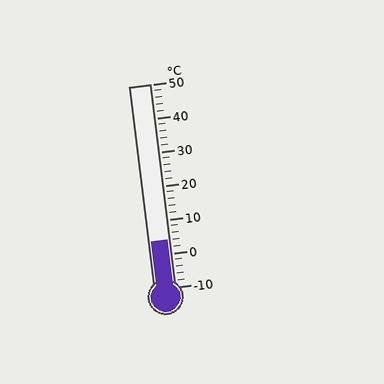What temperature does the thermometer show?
The thermometer shows approximately 4°C.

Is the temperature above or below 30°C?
The temperature is below 30°C.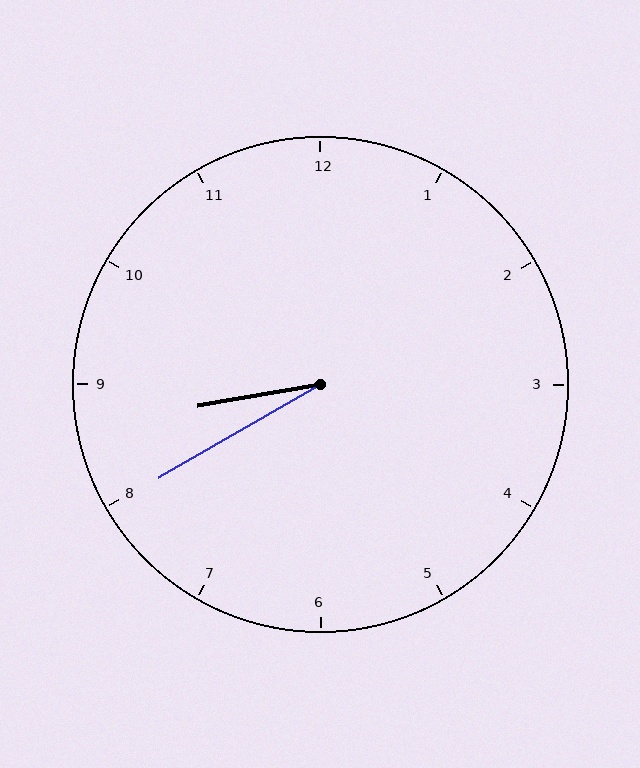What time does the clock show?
8:40.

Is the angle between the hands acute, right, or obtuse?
It is acute.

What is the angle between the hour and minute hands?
Approximately 20 degrees.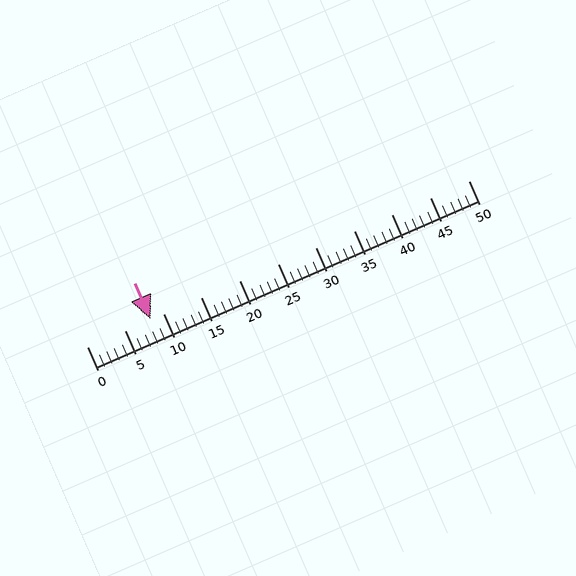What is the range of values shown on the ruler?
The ruler shows values from 0 to 50.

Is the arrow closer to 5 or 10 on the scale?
The arrow is closer to 10.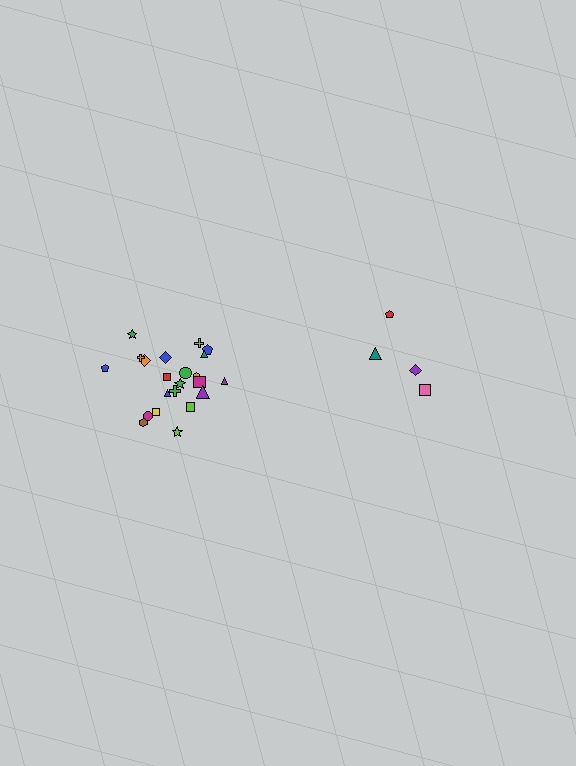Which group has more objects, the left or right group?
The left group.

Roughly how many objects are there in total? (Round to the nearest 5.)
Roughly 25 objects in total.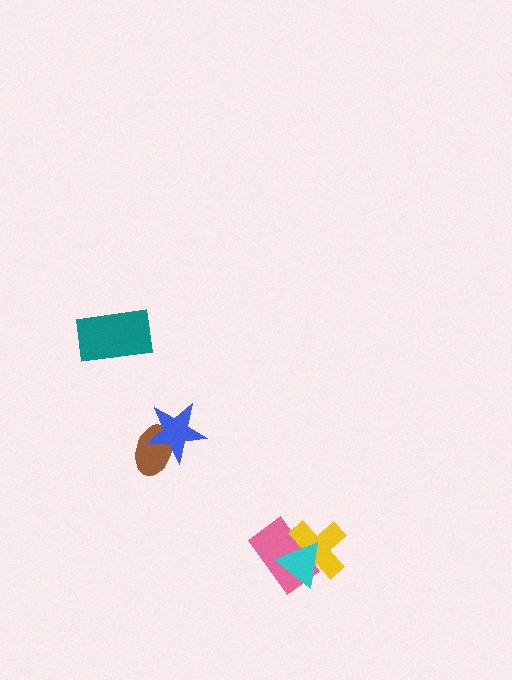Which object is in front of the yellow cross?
The cyan triangle is in front of the yellow cross.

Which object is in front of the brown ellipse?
The blue star is in front of the brown ellipse.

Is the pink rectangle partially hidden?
Yes, it is partially covered by another shape.